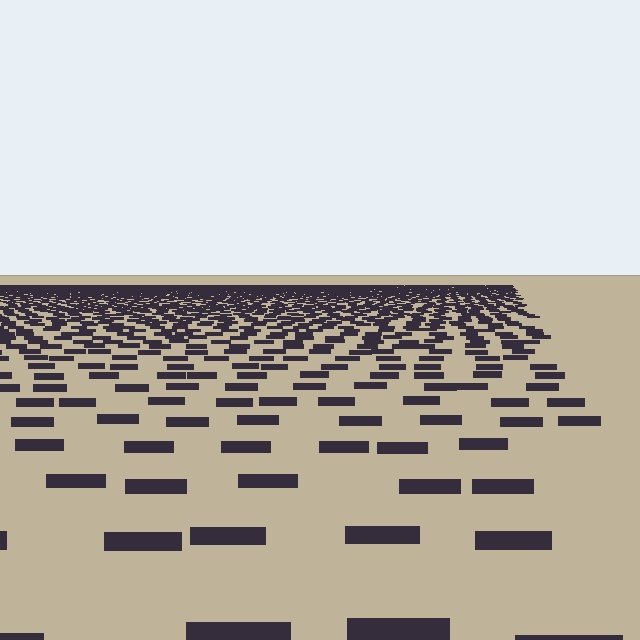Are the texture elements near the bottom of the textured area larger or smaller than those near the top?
Larger. Near the bottom, elements are closer to the viewer and appear at a bigger on-screen size.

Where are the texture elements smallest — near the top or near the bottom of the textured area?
Near the top.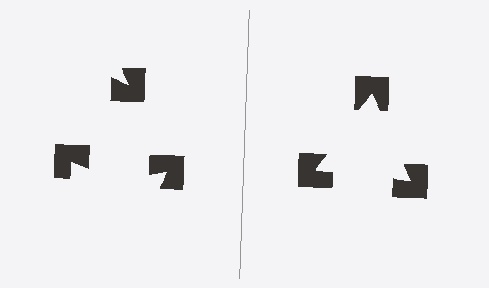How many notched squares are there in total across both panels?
6 — 3 on each side.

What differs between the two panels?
The notched squares are positioned identically on both sides; only the wedge orientations differ. On the right they align to a triangle; on the left they are misaligned.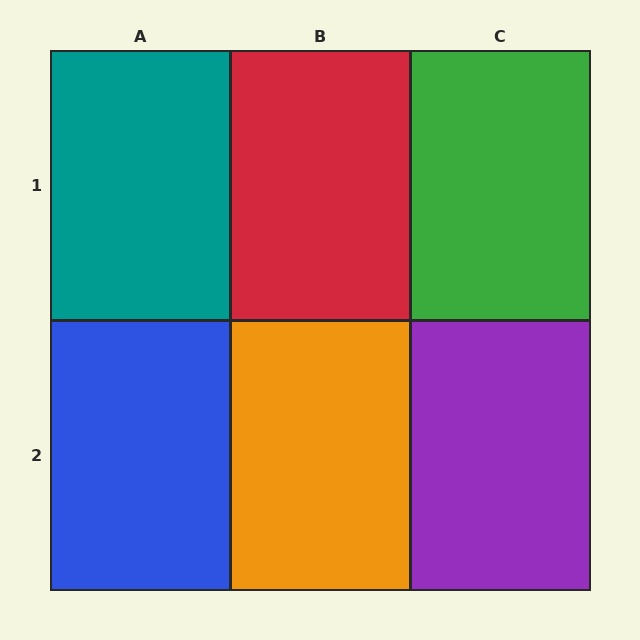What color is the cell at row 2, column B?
Orange.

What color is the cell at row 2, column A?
Blue.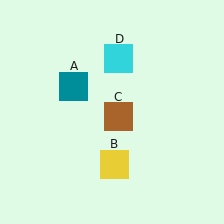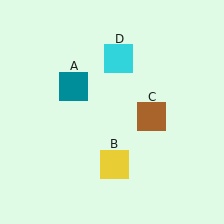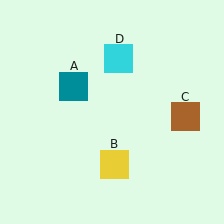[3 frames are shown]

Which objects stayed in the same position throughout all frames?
Teal square (object A) and yellow square (object B) and cyan square (object D) remained stationary.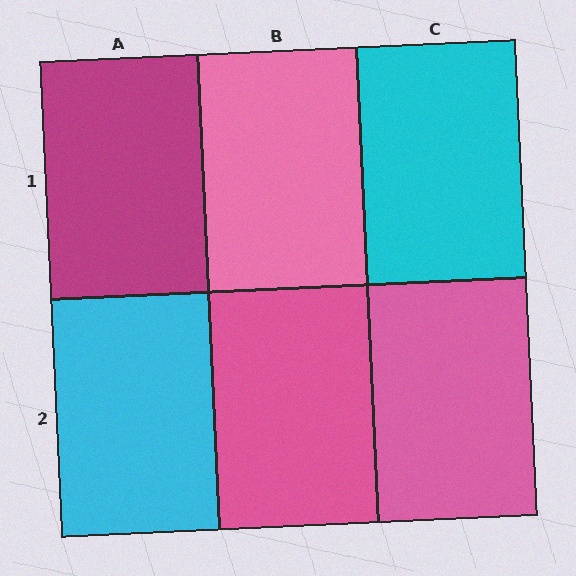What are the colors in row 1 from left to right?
Magenta, pink, cyan.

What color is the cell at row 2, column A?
Cyan.